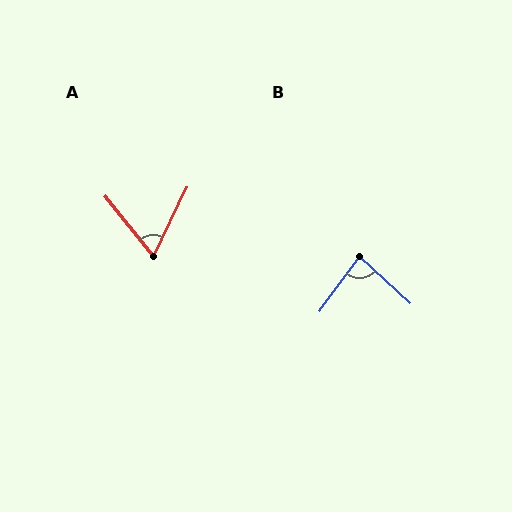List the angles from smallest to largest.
A (65°), B (84°).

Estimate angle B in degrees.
Approximately 84 degrees.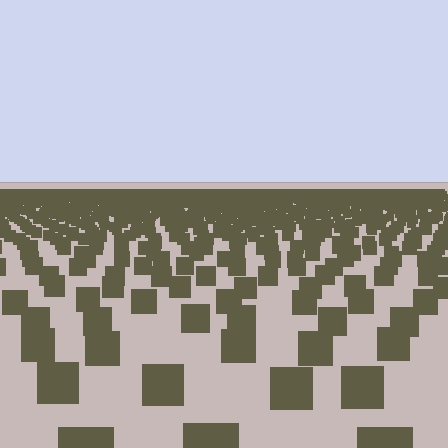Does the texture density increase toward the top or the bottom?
Density increases toward the top.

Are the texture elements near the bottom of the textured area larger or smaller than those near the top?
Larger. Near the bottom, elements are closer to the viewer and appear at a bigger on-screen size.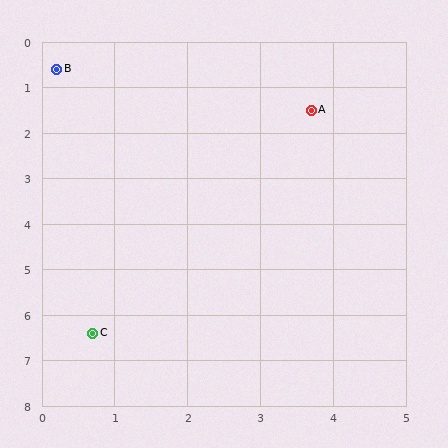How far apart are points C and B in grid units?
Points C and B are about 5.8 grid units apart.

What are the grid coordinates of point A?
Point A is at approximately (3.7, 1.5).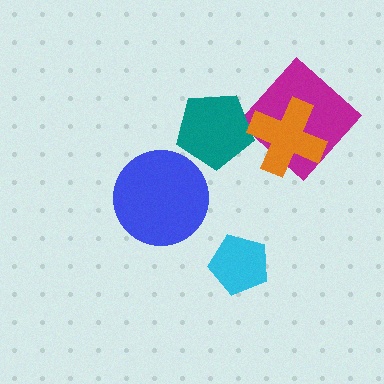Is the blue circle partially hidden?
No, no other shape covers it.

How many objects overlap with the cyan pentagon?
0 objects overlap with the cyan pentagon.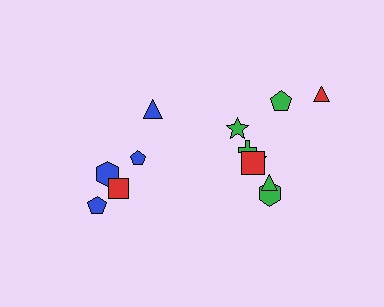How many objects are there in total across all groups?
There are 13 objects.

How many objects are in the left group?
There are 5 objects.